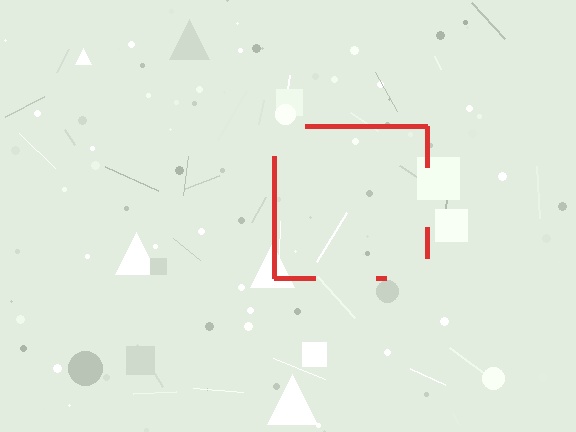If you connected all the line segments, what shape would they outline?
They would outline a square.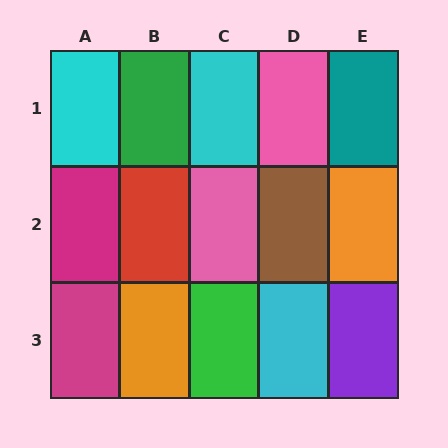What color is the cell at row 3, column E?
Purple.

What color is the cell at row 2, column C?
Pink.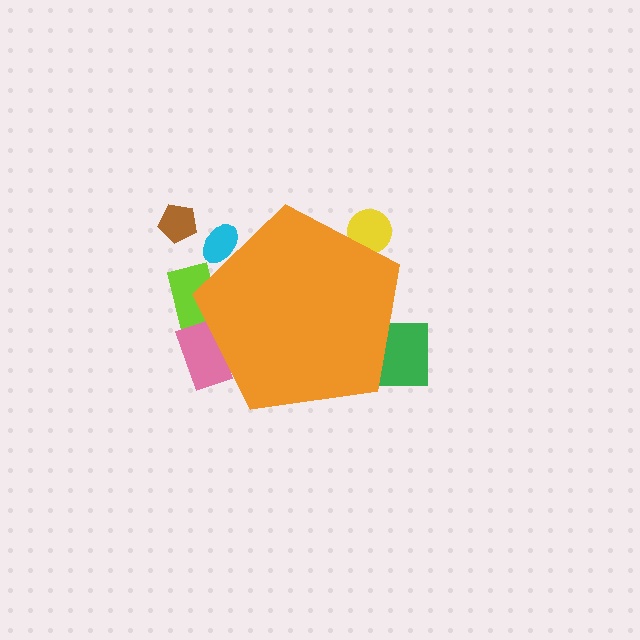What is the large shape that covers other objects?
An orange pentagon.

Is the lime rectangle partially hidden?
Yes, the lime rectangle is partially hidden behind the orange pentagon.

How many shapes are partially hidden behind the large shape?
5 shapes are partially hidden.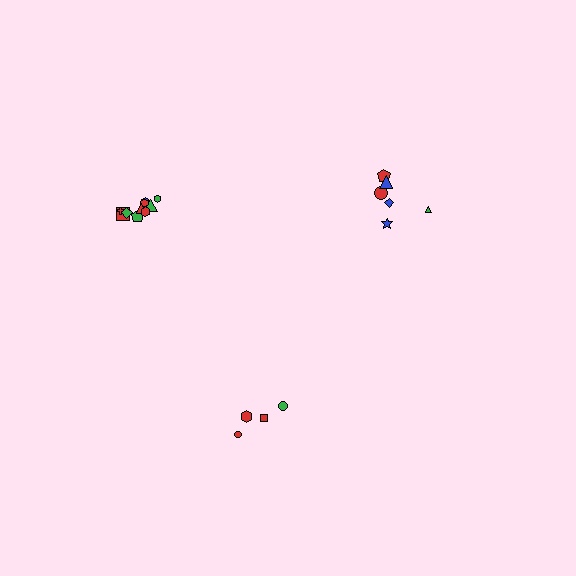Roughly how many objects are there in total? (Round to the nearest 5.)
Roughly 20 objects in total.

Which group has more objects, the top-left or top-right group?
The top-left group.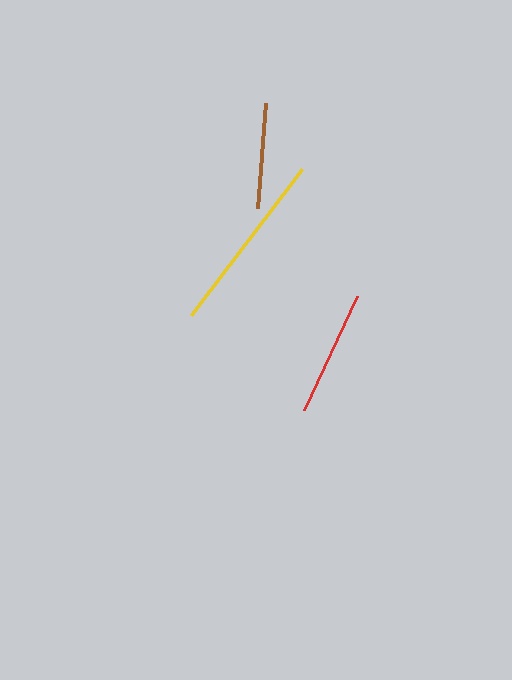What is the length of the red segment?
The red segment is approximately 125 pixels long.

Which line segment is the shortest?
The brown line is the shortest at approximately 105 pixels.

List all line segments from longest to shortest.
From longest to shortest: yellow, red, brown.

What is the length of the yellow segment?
The yellow segment is approximately 184 pixels long.